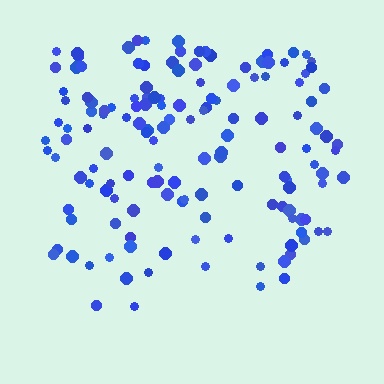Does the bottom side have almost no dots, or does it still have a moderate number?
Still a moderate number, just noticeably fewer than the top.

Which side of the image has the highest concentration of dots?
The top.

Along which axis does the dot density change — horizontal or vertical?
Vertical.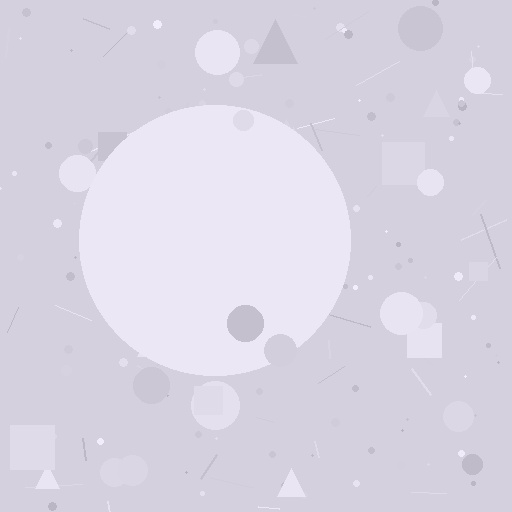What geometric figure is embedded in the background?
A circle is embedded in the background.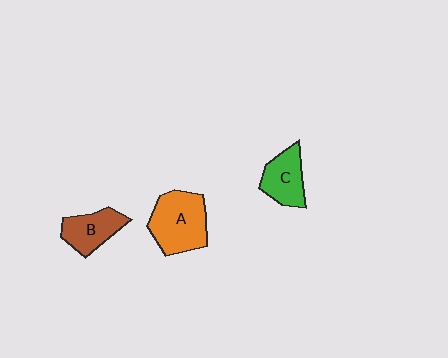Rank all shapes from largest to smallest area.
From largest to smallest: A (orange), B (brown), C (green).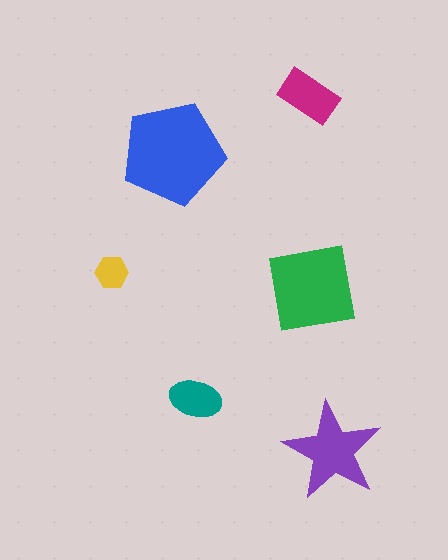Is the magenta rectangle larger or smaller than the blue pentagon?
Smaller.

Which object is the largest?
The blue pentagon.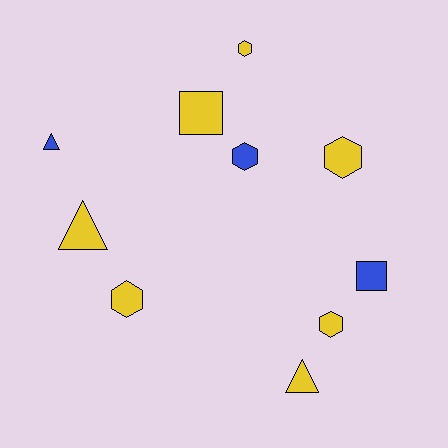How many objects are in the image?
There are 10 objects.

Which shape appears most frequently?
Hexagon, with 5 objects.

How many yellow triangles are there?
There are 2 yellow triangles.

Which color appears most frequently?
Yellow, with 7 objects.